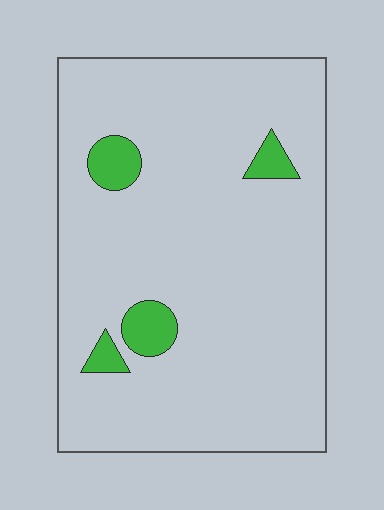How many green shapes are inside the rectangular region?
4.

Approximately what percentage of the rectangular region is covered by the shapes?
Approximately 5%.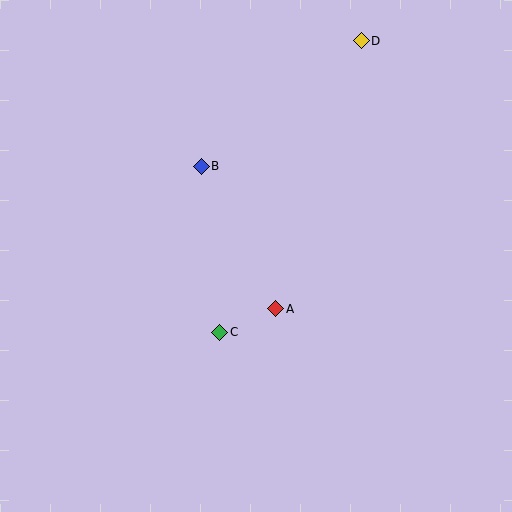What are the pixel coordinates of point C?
Point C is at (220, 332).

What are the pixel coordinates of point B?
Point B is at (201, 166).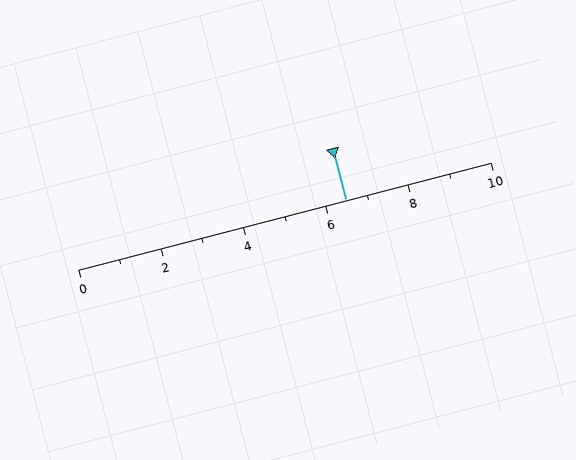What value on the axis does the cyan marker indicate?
The marker indicates approximately 6.5.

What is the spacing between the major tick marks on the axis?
The major ticks are spaced 2 apart.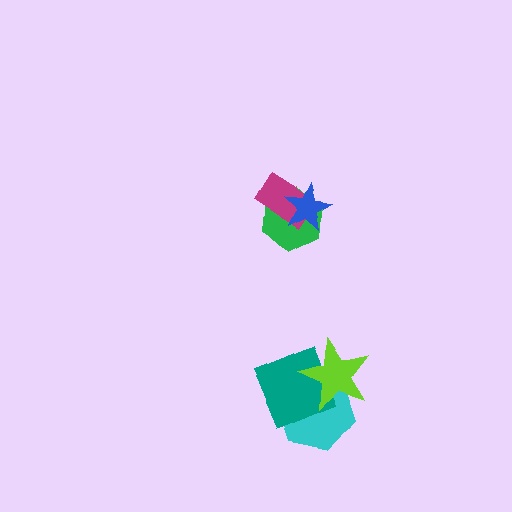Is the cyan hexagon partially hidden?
Yes, it is partially covered by another shape.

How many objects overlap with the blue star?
2 objects overlap with the blue star.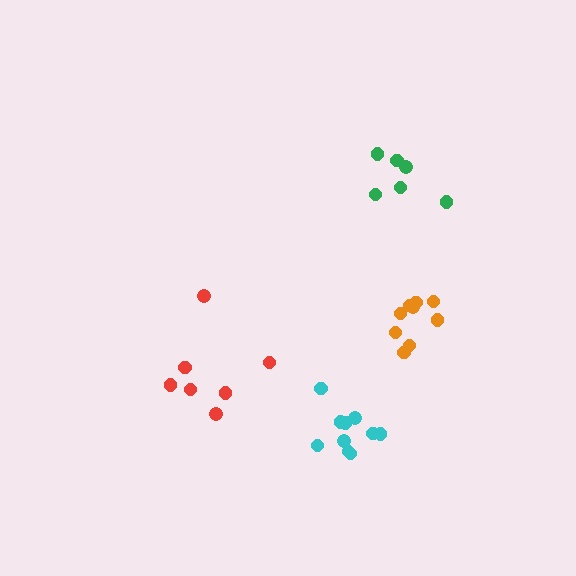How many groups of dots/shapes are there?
There are 4 groups.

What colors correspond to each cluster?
The clusters are colored: green, red, cyan, orange.